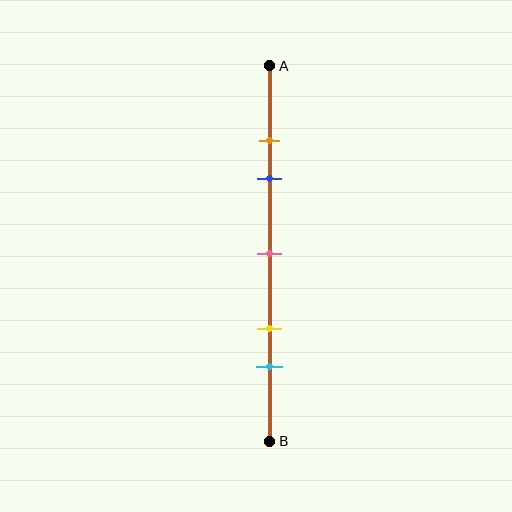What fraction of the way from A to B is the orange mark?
The orange mark is approximately 20% (0.2) of the way from A to B.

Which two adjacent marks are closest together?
The orange and blue marks are the closest adjacent pair.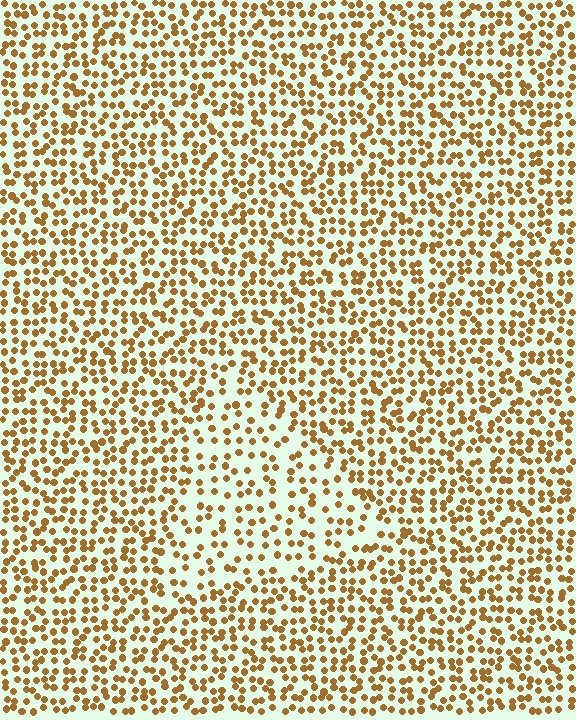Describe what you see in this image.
The image contains small brown elements arranged at two different densities. A triangle-shaped region is visible where the elements are less densely packed than the surrounding area.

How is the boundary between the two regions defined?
The boundary is defined by a change in element density (approximately 1.7x ratio). All elements are the same color, size, and shape.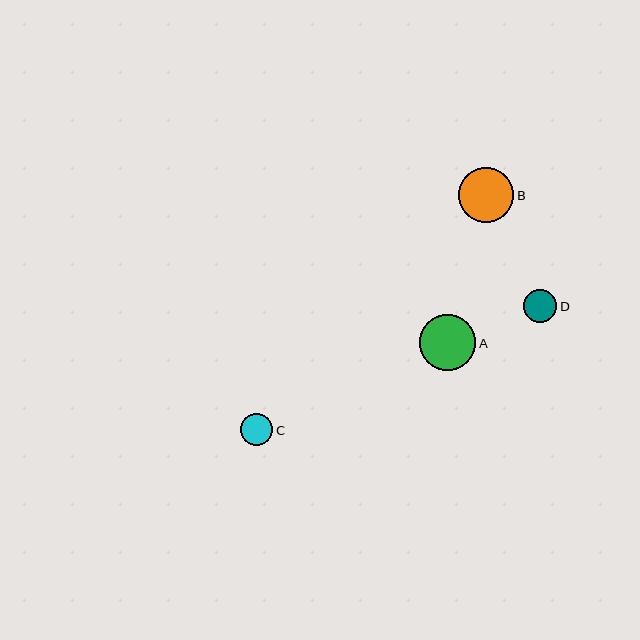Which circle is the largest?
Circle A is the largest with a size of approximately 56 pixels.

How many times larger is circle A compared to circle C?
Circle A is approximately 1.8 times the size of circle C.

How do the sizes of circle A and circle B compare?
Circle A and circle B are approximately the same size.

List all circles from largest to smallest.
From largest to smallest: A, B, D, C.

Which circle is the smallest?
Circle C is the smallest with a size of approximately 32 pixels.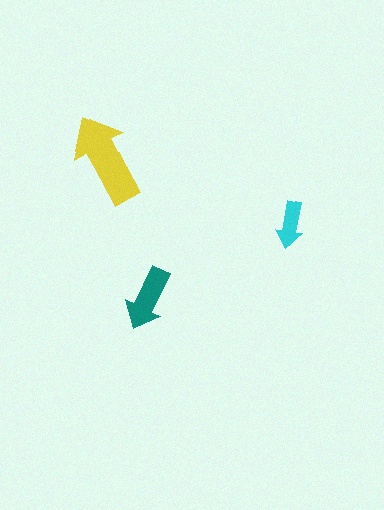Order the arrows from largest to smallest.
the yellow one, the teal one, the cyan one.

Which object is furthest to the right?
The cyan arrow is rightmost.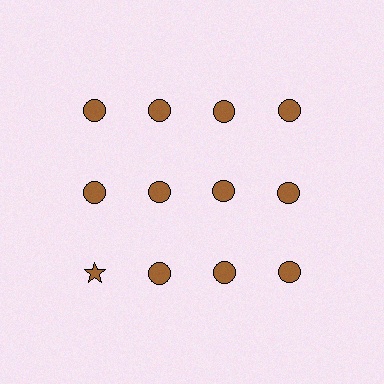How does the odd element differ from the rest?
It has a different shape: star instead of circle.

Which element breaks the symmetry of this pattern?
The brown star in the third row, leftmost column breaks the symmetry. All other shapes are brown circles.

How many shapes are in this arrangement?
There are 12 shapes arranged in a grid pattern.